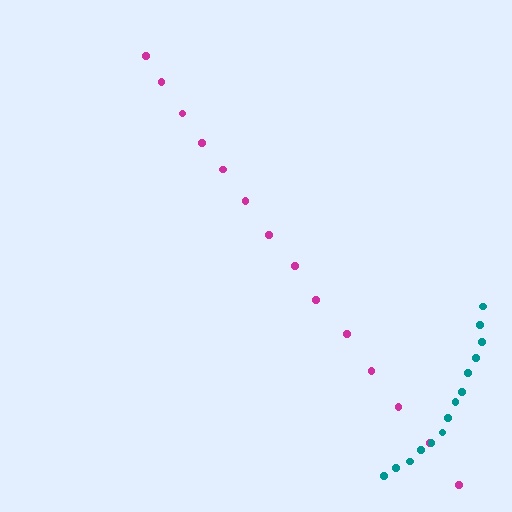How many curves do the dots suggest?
There are 2 distinct paths.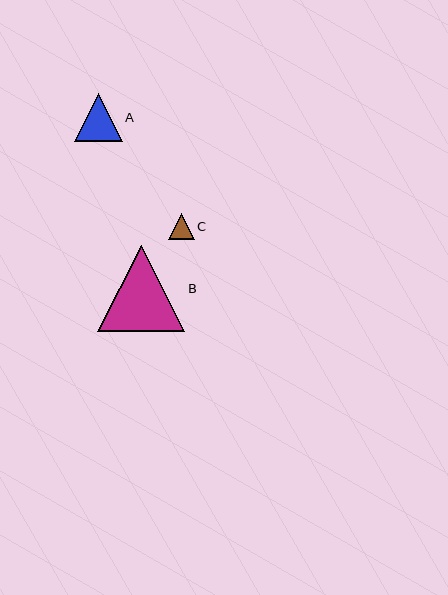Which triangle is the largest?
Triangle B is the largest with a size of approximately 87 pixels.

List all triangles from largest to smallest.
From largest to smallest: B, A, C.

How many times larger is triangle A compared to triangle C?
Triangle A is approximately 1.8 times the size of triangle C.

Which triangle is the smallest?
Triangle C is the smallest with a size of approximately 26 pixels.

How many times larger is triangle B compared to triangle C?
Triangle B is approximately 3.3 times the size of triangle C.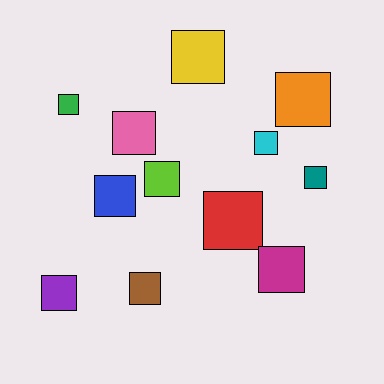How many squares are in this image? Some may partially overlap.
There are 12 squares.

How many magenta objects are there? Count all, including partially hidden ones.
There is 1 magenta object.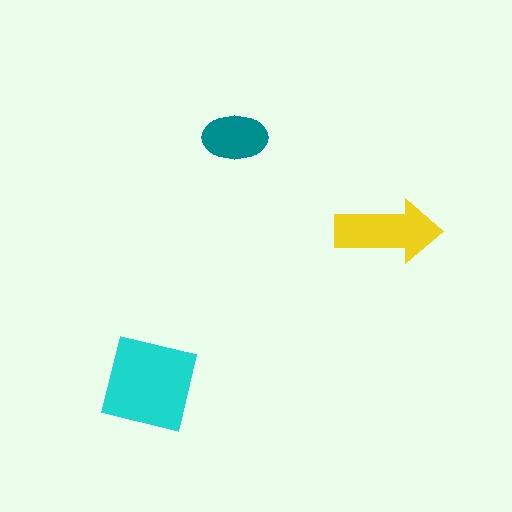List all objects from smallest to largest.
The teal ellipse, the yellow arrow, the cyan square.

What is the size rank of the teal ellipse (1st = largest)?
3rd.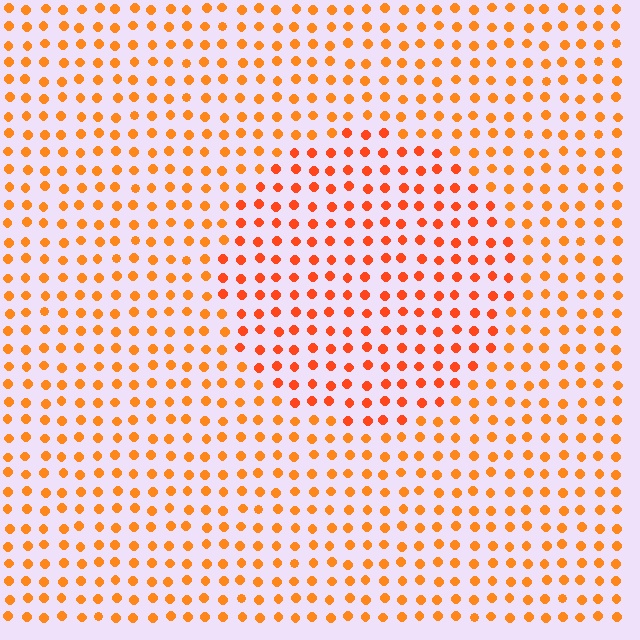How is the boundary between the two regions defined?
The boundary is defined purely by a slight shift in hue (about 18 degrees). Spacing, size, and orientation are identical on both sides.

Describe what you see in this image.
The image is filled with small orange elements in a uniform arrangement. A circle-shaped region is visible where the elements are tinted to a slightly different hue, forming a subtle color boundary.